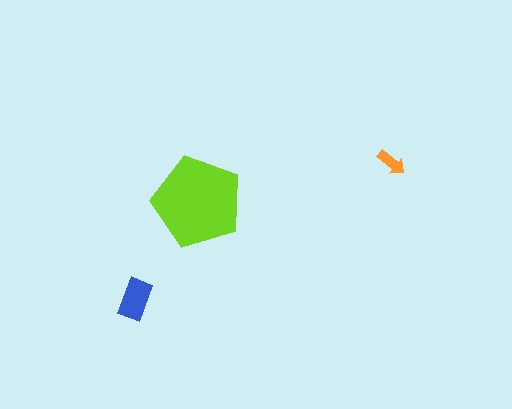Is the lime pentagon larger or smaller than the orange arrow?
Larger.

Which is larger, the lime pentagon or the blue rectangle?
The lime pentagon.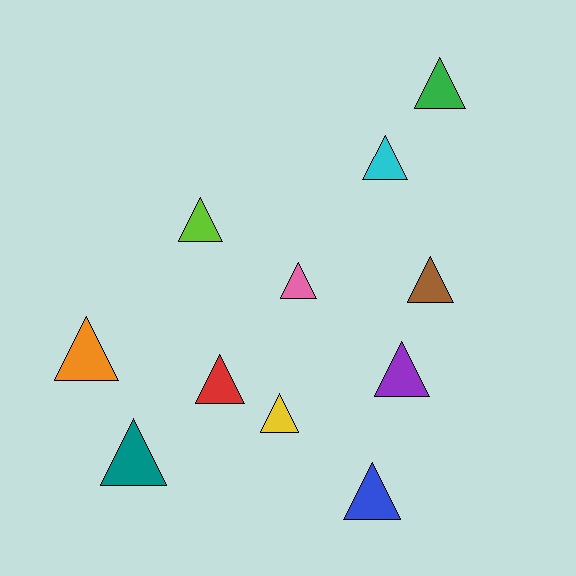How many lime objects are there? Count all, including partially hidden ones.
There is 1 lime object.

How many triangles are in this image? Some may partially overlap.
There are 11 triangles.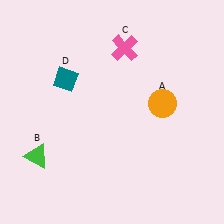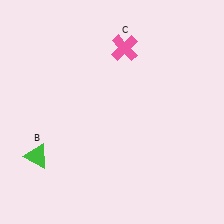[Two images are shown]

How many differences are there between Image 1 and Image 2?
There are 2 differences between the two images.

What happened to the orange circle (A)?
The orange circle (A) was removed in Image 2. It was in the top-right area of Image 1.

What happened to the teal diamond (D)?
The teal diamond (D) was removed in Image 2. It was in the top-left area of Image 1.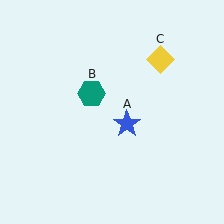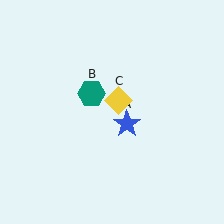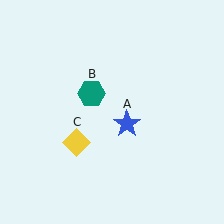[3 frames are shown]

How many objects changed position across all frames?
1 object changed position: yellow diamond (object C).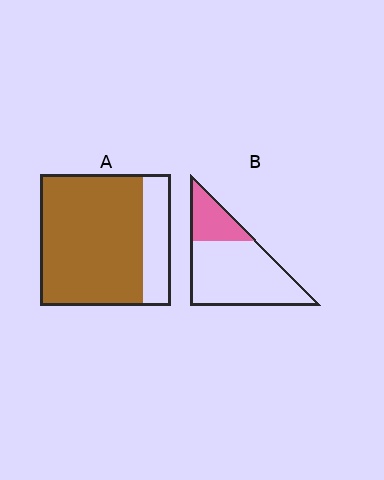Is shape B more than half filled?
No.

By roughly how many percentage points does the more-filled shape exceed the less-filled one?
By roughly 50 percentage points (A over B).